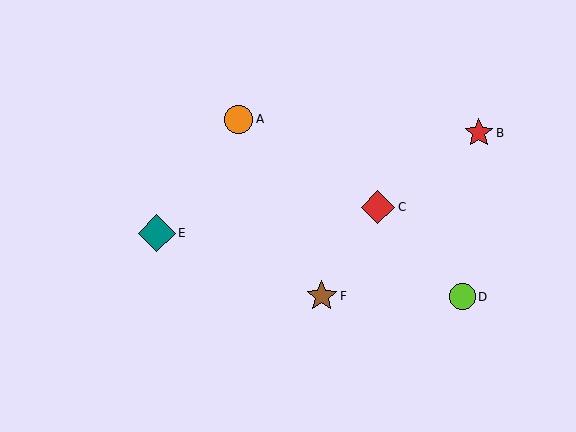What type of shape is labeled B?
Shape B is a red star.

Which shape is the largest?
The teal diamond (labeled E) is the largest.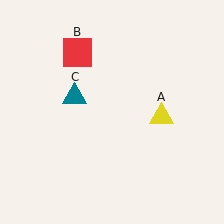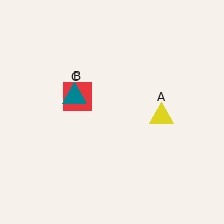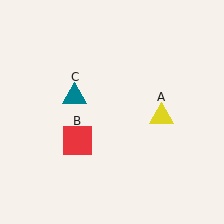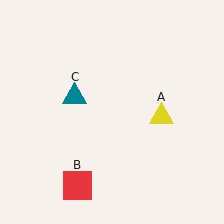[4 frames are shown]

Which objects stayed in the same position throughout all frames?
Yellow triangle (object A) and teal triangle (object C) remained stationary.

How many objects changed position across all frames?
1 object changed position: red square (object B).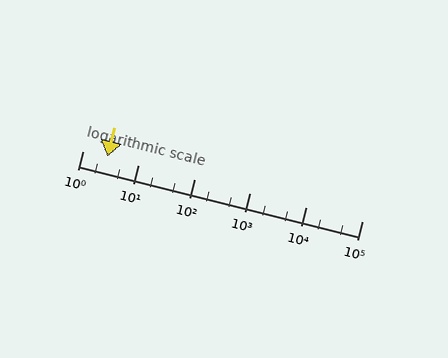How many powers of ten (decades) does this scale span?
The scale spans 5 decades, from 1 to 100000.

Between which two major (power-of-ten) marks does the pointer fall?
The pointer is between 1 and 10.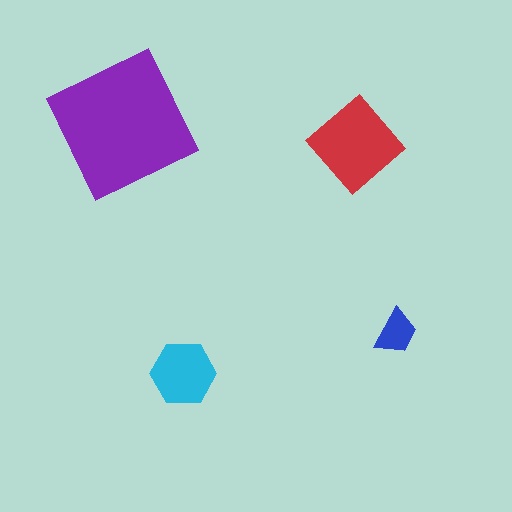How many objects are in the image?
There are 4 objects in the image.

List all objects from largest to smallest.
The purple square, the red diamond, the cyan hexagon, the blue trapezoid.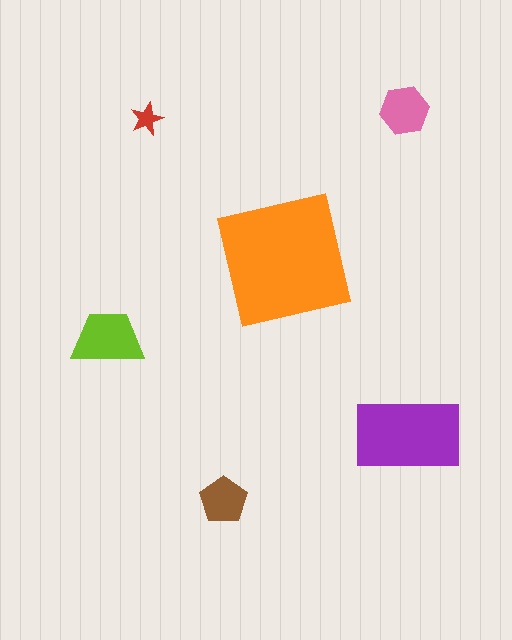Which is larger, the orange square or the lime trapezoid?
The orange square.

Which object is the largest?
The orange square.